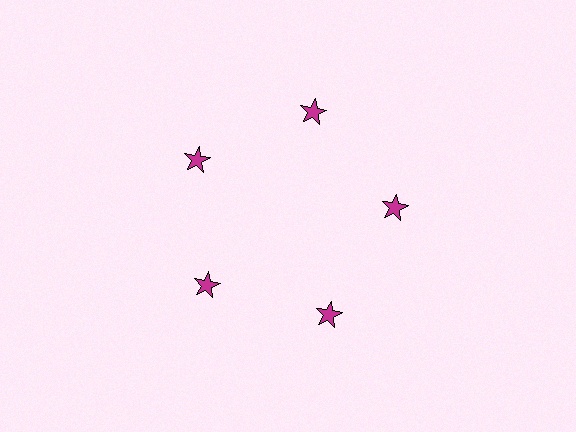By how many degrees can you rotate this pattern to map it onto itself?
The pattern maps onto itself every 72 degrees of rotation.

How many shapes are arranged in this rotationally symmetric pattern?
There are 5 shapes, arranged in 5 groups of 1.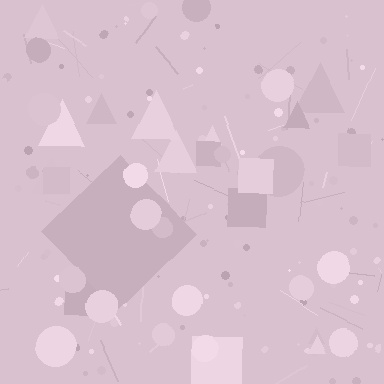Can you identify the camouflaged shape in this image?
The camouflaged shape is a diamond.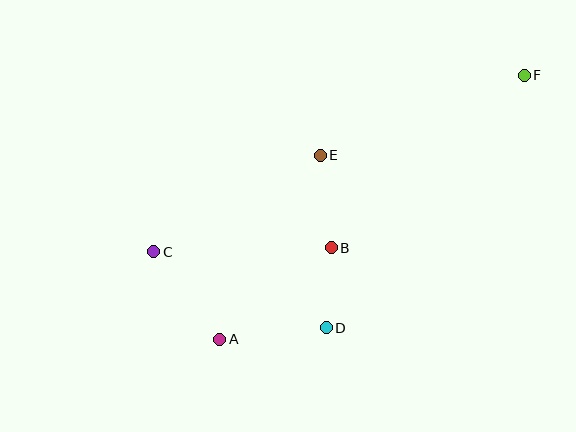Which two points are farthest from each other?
Points C and F are farthest from each other.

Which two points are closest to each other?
Points B and D are closest to each other.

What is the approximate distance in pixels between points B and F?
The distance between B and F is approximately 259 pixels.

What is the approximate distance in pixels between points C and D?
The distance between C and D is approximately 188 pixels.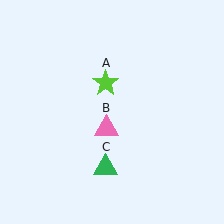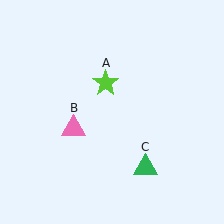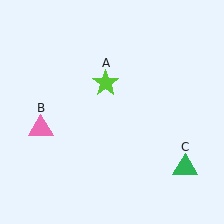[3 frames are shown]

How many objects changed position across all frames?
2 objects changed position: pink triangle (object B), green triangle (object C).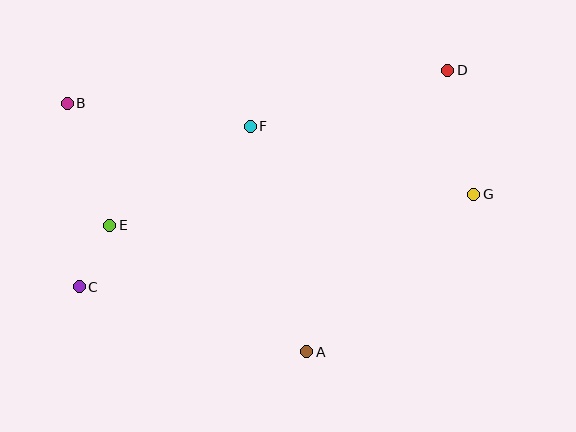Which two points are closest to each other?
Points C and E are closest to each other.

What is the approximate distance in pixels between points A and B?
The distance between A and B is approximately 345 pixels.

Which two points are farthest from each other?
Points C and D are farthest from each other.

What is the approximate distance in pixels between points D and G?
The distance between D and G is approximately 127 pixels.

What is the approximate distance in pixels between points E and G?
The distance between E and G is approximately 365 pixels.